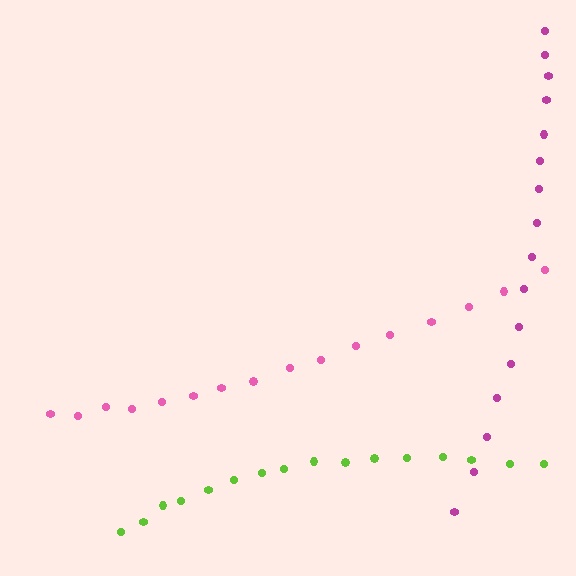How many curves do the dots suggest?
There are 3 distinct paths.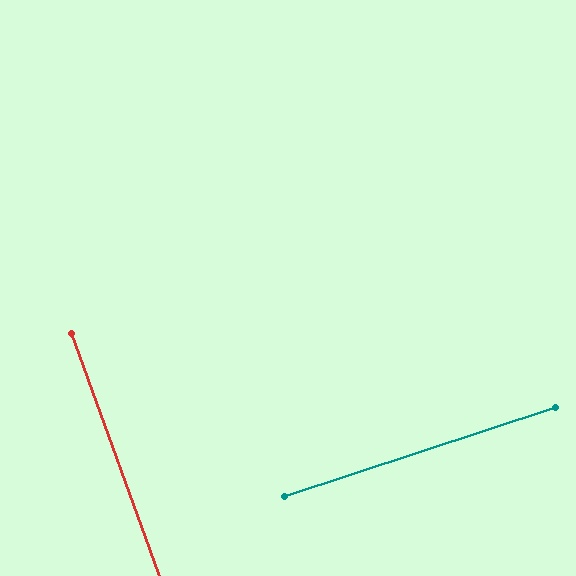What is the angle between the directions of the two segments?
Approximately 88 degrees.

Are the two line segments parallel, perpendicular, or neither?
Perpendicular — they meet at approximately 88°.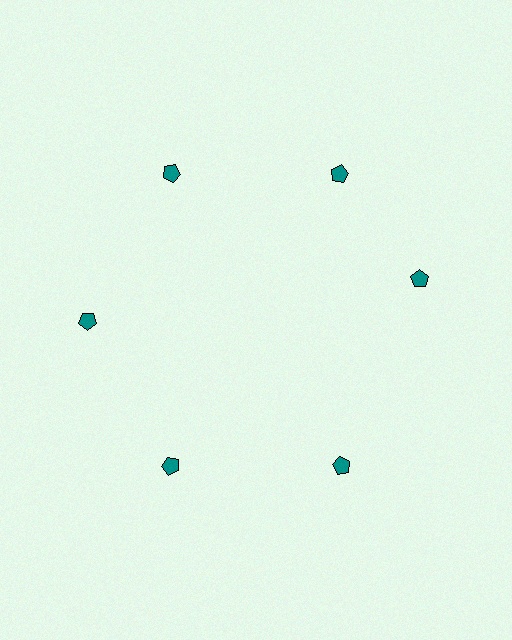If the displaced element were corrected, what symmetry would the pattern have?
It would have 6-fold rotational symmetry — the pattern would map onto itself every 60 degrees.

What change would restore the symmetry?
The symmetry would be restored by rotating it back into even spacing with its neighbors so that all 6 pentagons sit at equal angles and equal distance from the center.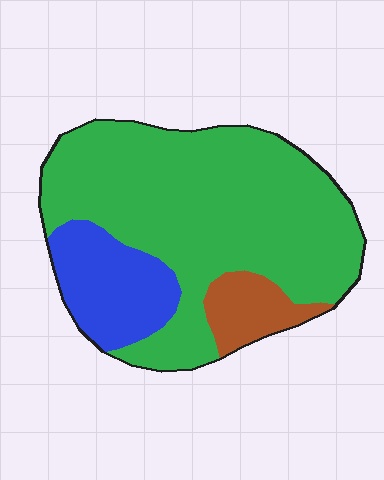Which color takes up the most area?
Green, at roughly 70%.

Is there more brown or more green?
Green.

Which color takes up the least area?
Brown, at roughly 10%.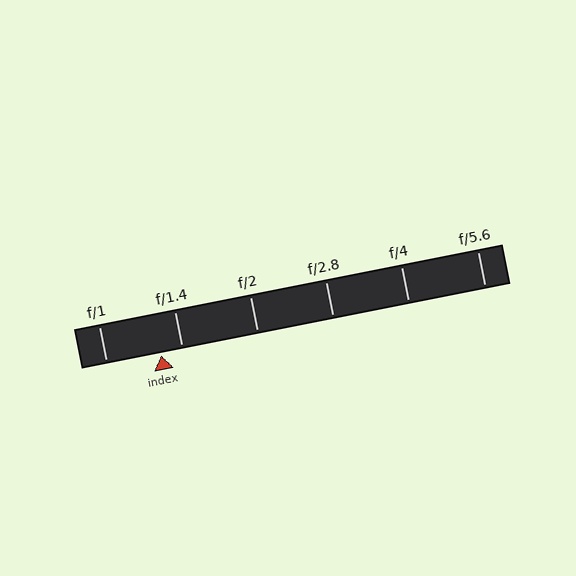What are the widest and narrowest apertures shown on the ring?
The widest aperture shown is f/1 and the narrowest is f/5.6.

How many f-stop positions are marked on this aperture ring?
There are 6 f-stop positions marked.